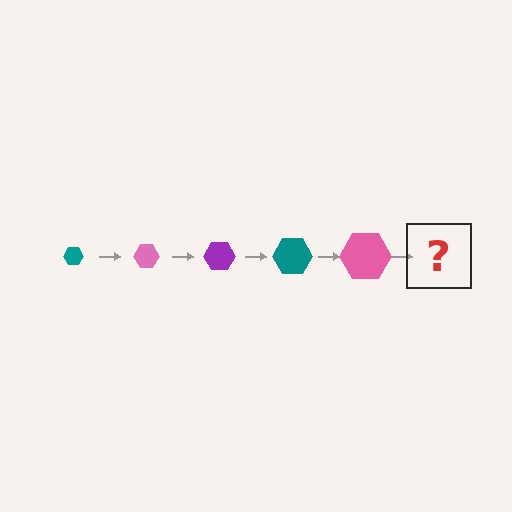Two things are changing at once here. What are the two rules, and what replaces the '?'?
The two rules are that the hexagon grows larger each step and the color cycles through teal, pink, and purple. The '?' should be a purple hexagon, larger than the previous one.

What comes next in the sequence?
The next element should be a purple hexagon, larger than the previous one.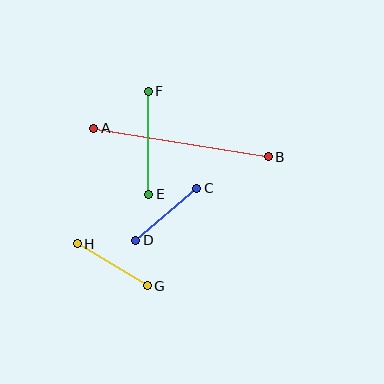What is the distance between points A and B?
The distance is approximately 177 pixels.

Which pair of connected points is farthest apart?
Points A and B are farthest apart.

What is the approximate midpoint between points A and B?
The midpoint is at approximately (181, 143) pixels.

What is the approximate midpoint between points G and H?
The midpoint is at approximately (112, 265) pixels.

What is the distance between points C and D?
The distance is approximately 80 pixels.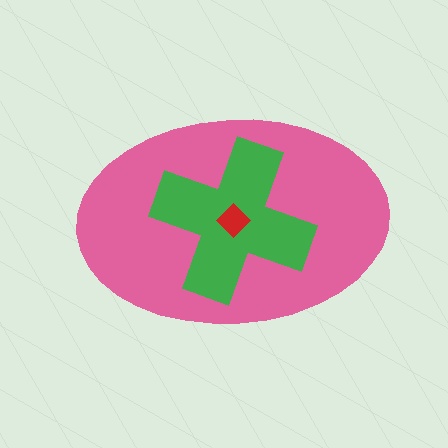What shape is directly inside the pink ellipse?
The green cross.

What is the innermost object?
The red diamond.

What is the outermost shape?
The pink ellipse.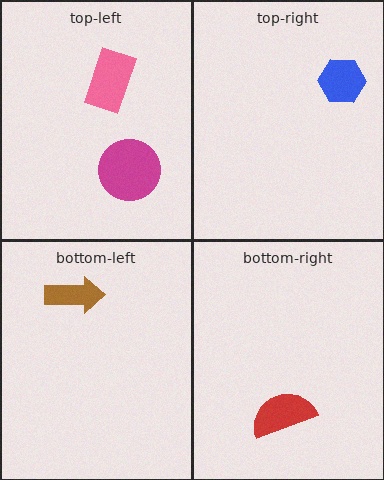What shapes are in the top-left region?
The magenta circle, the pink rectangle.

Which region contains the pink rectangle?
The top-left region.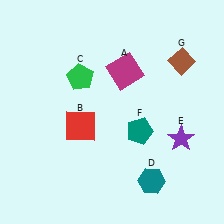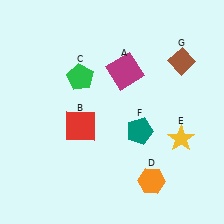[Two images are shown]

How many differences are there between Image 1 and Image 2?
There are 2 differences between the two images.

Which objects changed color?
D changed from teal to orange. E changed from purple to yellow.